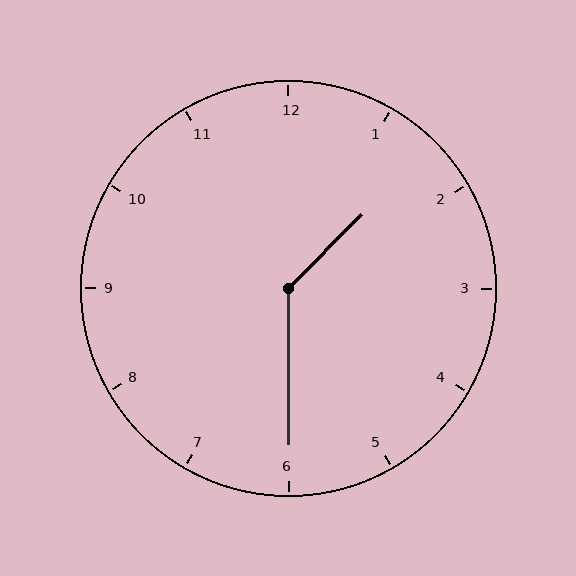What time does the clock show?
1:30.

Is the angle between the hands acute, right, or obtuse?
It is obtuse.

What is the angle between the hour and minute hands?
Approximately 135 degrees.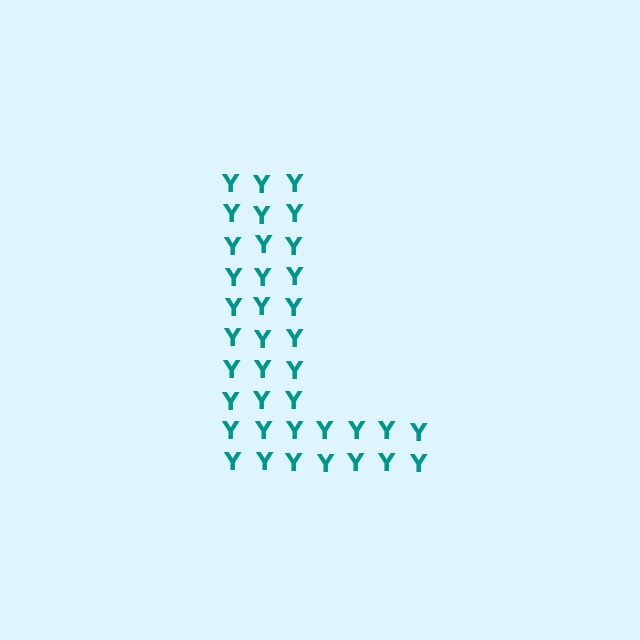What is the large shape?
The large shape is the letter L.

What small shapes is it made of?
It is made of small letter Y's.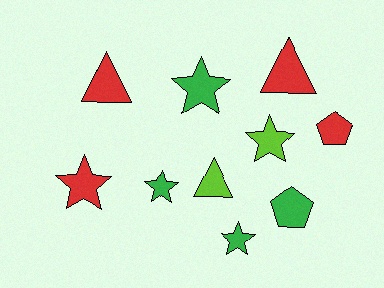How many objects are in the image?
There are 10 objects.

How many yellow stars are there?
There are no yellow stars.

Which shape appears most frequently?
Star, with 5 objects.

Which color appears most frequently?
Red, with 4 objects.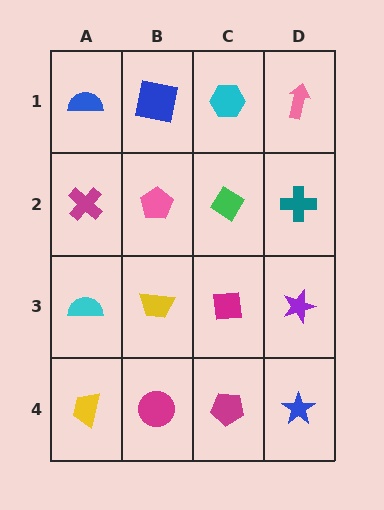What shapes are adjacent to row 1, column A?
A magenta cross (row 2, column A), a blue square (row 1, column B).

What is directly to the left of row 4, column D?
A magenta pentagon.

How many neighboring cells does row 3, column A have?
3.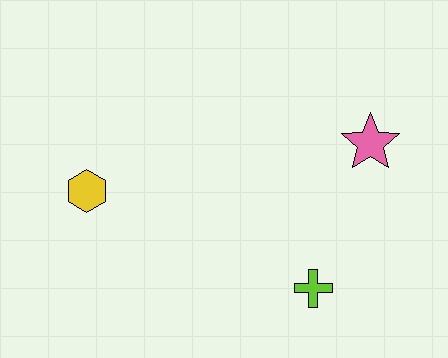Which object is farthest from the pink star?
The yellow hexagon is farthest from the pink star.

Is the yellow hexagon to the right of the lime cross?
No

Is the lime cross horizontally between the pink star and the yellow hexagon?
Yes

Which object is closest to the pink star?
The lime cross is closest to the pink star.